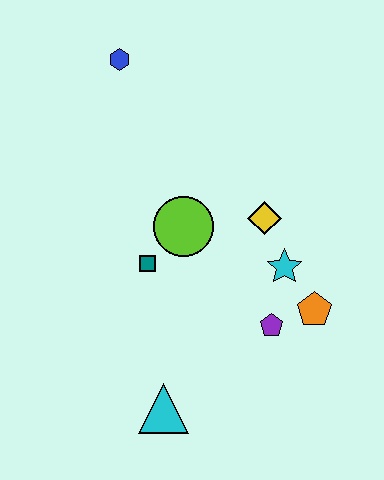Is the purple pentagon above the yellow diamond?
No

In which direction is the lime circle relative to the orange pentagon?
The lime circle is to the left of the orange pentagon.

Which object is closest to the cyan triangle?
The purple pentagon is closest to the cyan triangle.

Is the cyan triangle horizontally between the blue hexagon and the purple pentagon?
Yes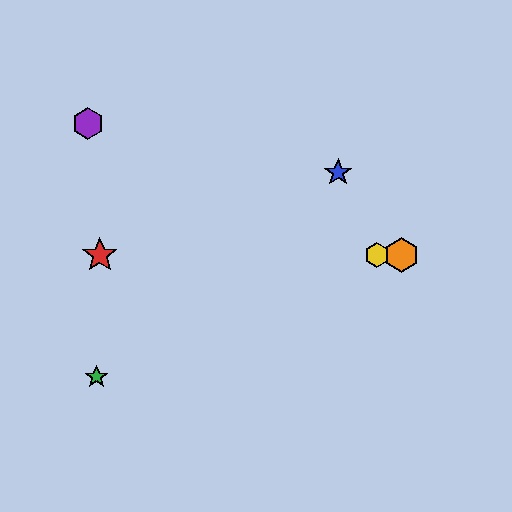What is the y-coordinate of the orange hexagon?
The orange hexagon is at y≈255.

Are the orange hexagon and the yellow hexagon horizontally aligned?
Yes, both are at y≈255.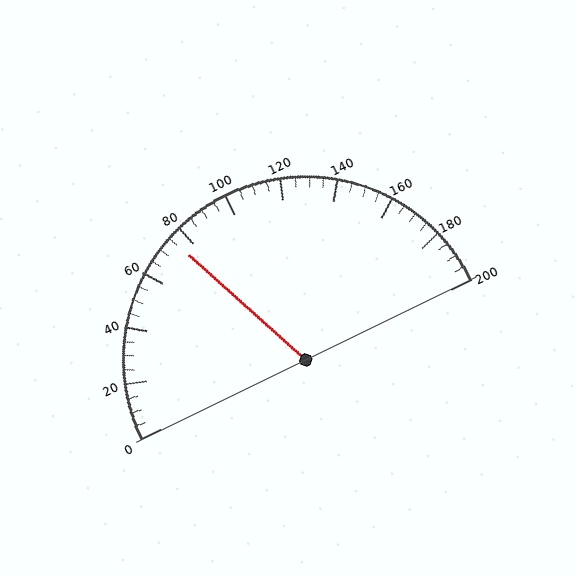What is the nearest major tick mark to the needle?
The nearest major tick mark is 80.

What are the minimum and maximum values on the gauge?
The gauge ranges from 0 to 200.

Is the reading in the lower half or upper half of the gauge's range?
The reading is in the lower half of the range (0 to 200).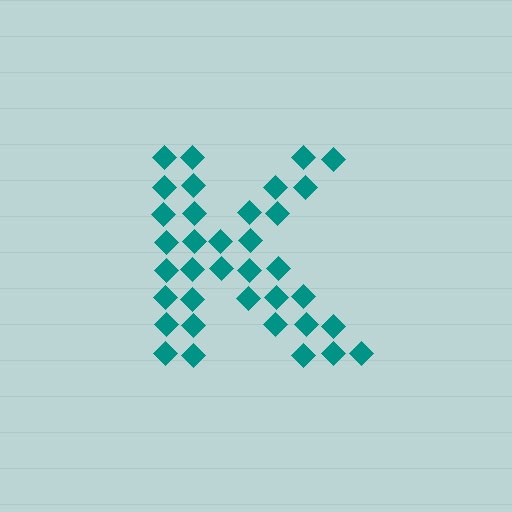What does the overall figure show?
The overall figure shows the letter K.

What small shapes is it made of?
It is made of small diamonds.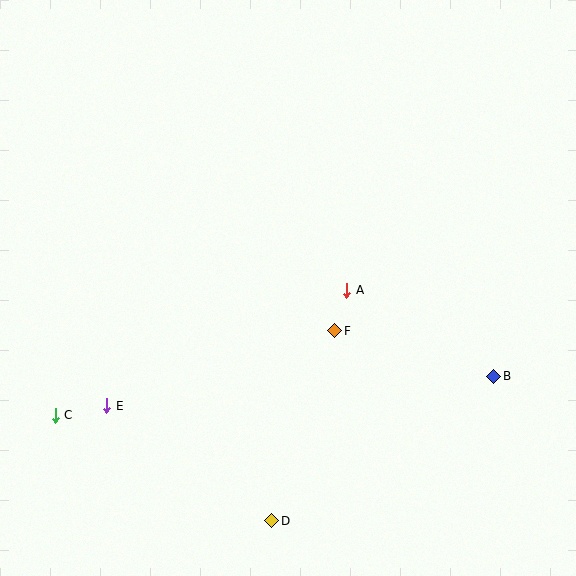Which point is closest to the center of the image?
Point A at (347, 290) is closest to the center.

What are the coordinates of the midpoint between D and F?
The midpoint between D and F is at (303, 426).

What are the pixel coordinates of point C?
Point C is at (55, 415).